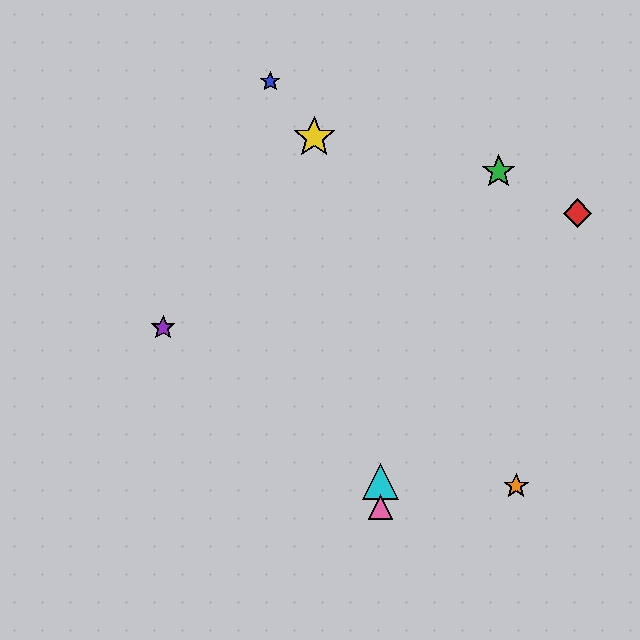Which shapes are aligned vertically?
The cyan triangle, the pink triangle are aligned vertically.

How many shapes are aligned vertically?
2 shapes (the cyan triangle, the pink triangle) are aligned vertically.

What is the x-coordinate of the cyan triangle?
The cyan triangle is at x≈380.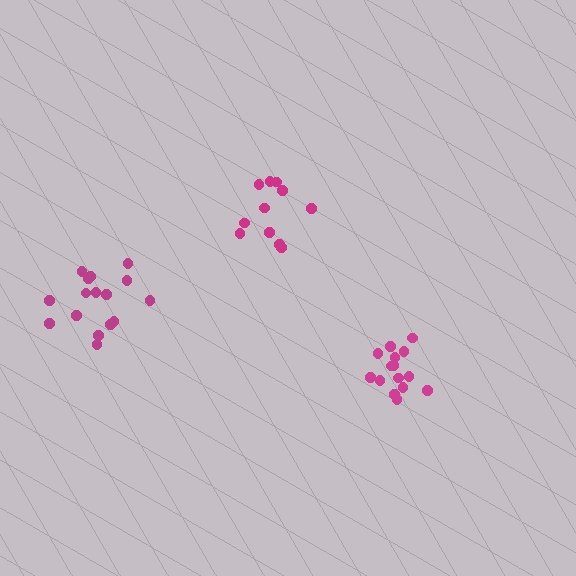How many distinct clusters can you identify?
There are 3 distinct clusters.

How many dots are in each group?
Group 1: 11 dots, Group 2: 17 dots, Group 3: 15 dots (43 total).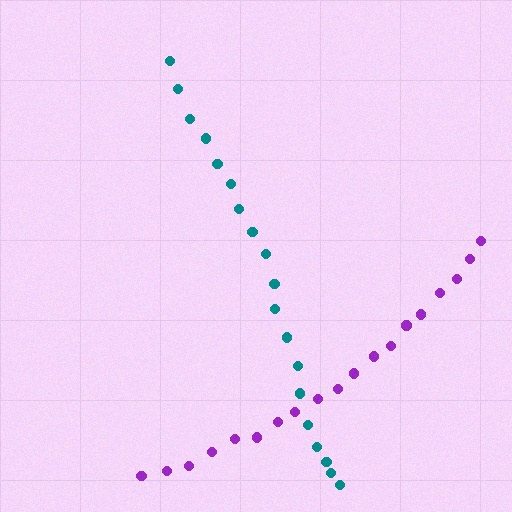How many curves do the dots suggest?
There are 2 distinct paths.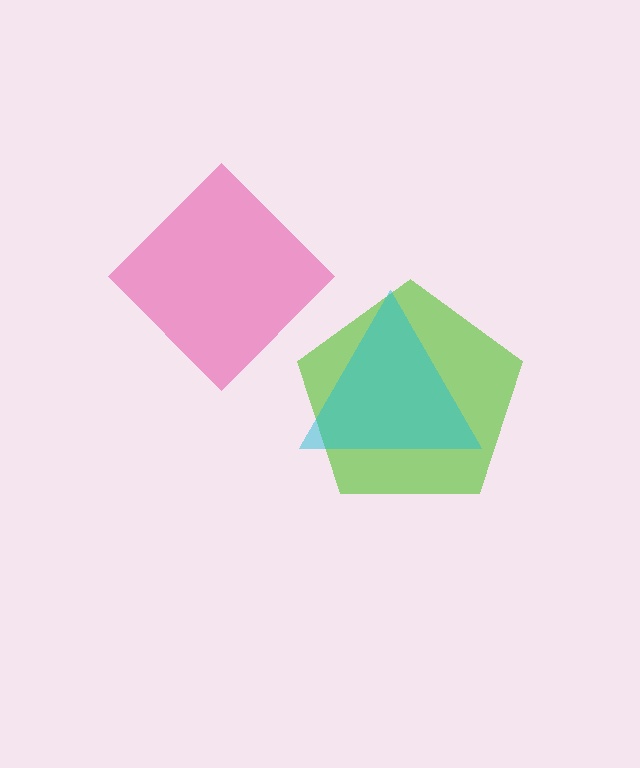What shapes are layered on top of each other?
The layered shapes are: a lime pentagon, a pink diamond, a cyan triangle.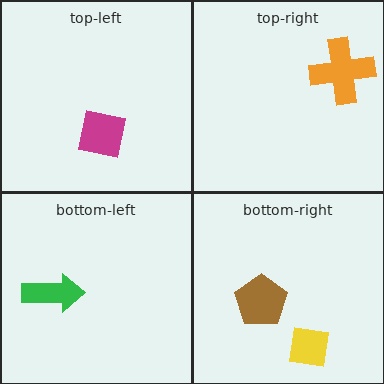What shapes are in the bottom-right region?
The yellow square, the brown pentagon.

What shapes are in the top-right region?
The orange cross.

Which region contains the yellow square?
The bottom-right region.